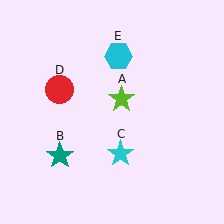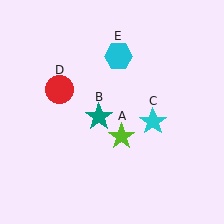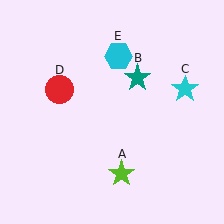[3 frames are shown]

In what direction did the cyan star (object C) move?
The cyan star (object C) moved up and to the right.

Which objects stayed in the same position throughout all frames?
Red circle (object D) and cyan hexagon (object E) remained stationary.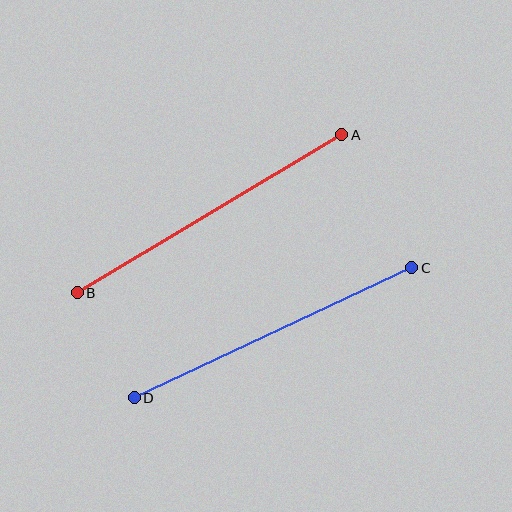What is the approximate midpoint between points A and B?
The midpoint is at approximately (210, 214) pixels.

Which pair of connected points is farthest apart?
Points A and B are farthest apart.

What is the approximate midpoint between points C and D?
The midpoint is at approximately (273, 333) pixels.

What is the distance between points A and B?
The distance is approximately 308 pixels.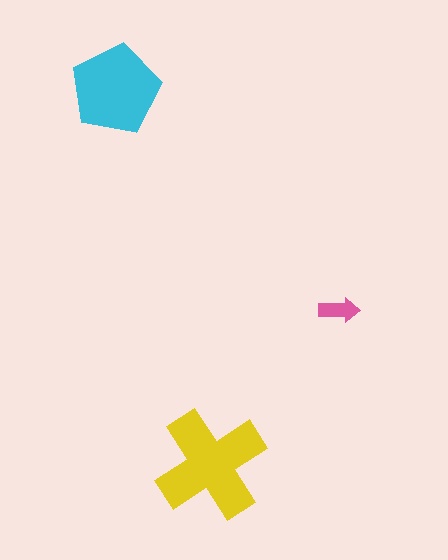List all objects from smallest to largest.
The pink arrow, the cyan pentagon, the yellow cross.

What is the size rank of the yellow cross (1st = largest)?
1st.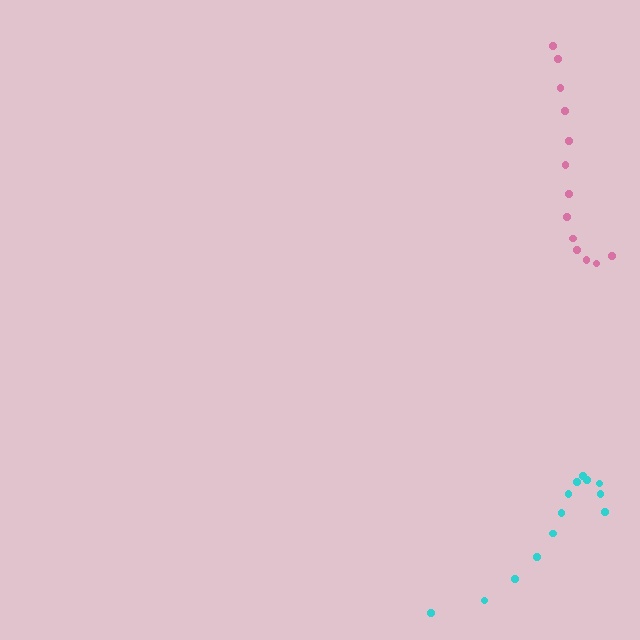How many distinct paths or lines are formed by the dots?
There are 2 distinct paths.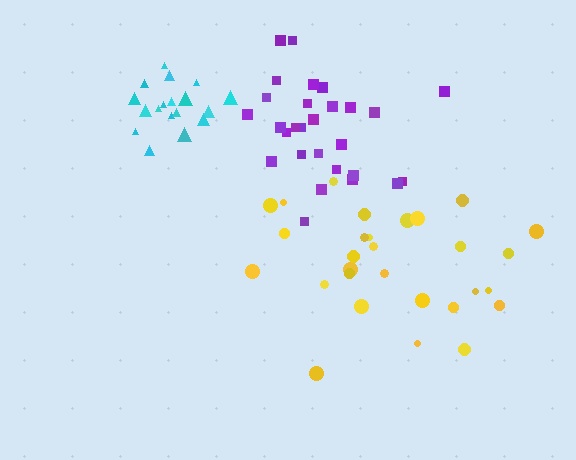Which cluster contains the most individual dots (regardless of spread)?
Yellow (30).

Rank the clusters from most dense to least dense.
cyan, purple, yellow.